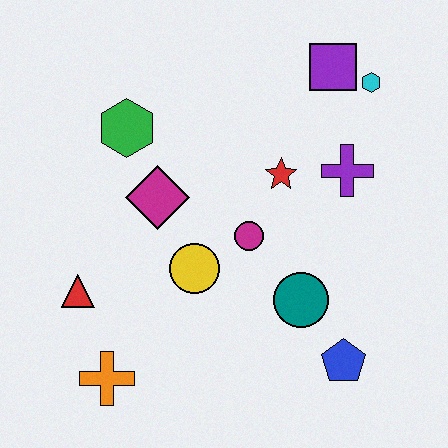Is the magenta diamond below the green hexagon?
Yes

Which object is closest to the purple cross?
The red star is closest to the purple cross.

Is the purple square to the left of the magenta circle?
No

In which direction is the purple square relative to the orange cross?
The purple square is above the orange cross.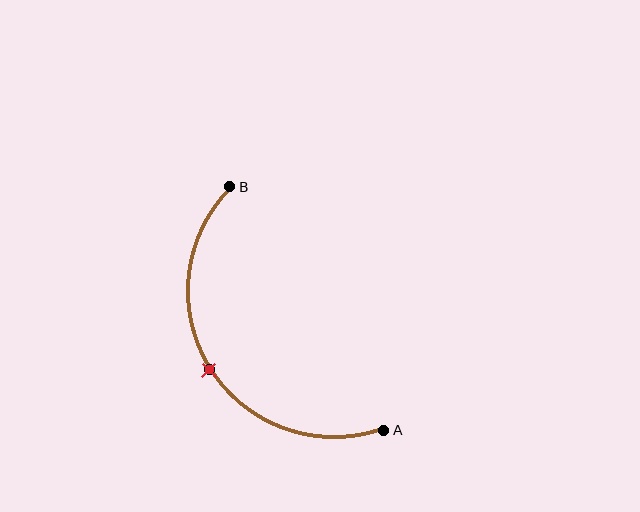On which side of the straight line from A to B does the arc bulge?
The arc bulges to the left of the straight line connecting A and B.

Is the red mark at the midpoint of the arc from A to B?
Yes. The red mark lies on the arc at equal arc-length from both A and B — it is the arc midpoint.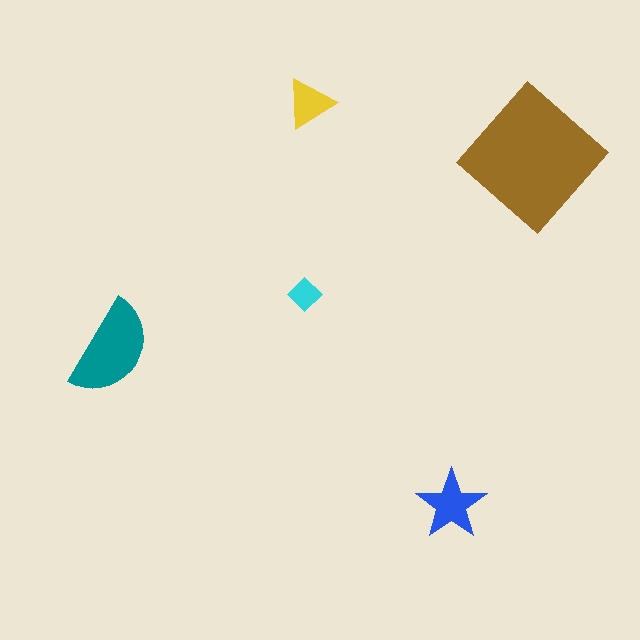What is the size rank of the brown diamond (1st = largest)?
1st.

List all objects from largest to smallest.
The brown diamond, the teal semicircle, the blue star, the yellow triangle, the cyan diamond.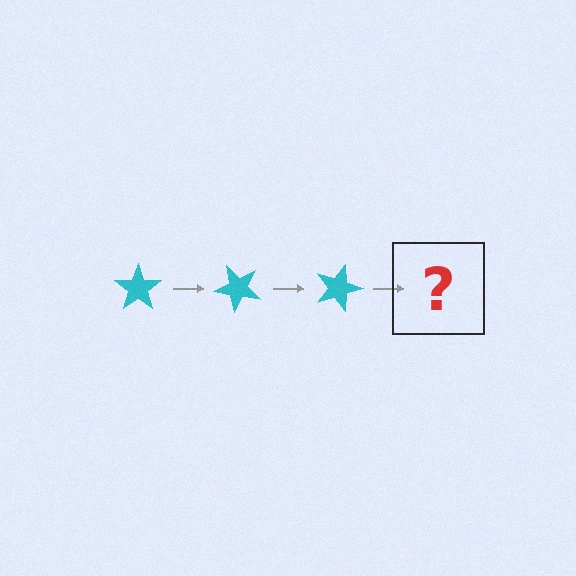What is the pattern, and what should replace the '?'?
The pattern is that the star rotates 45 degrees each step. The '?' should be a cyan star rotated 135 degrees.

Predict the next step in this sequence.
The next step is a cyan star rotated 135 degrees.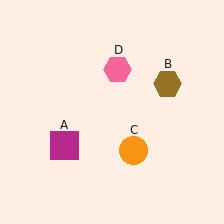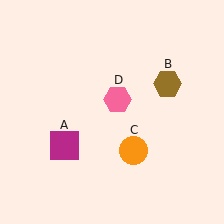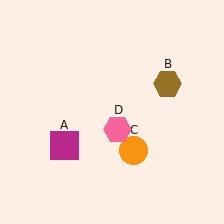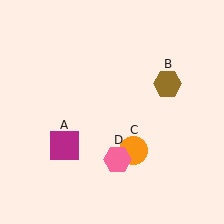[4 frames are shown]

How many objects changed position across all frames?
1 object changed position: pink hexagon (object D).